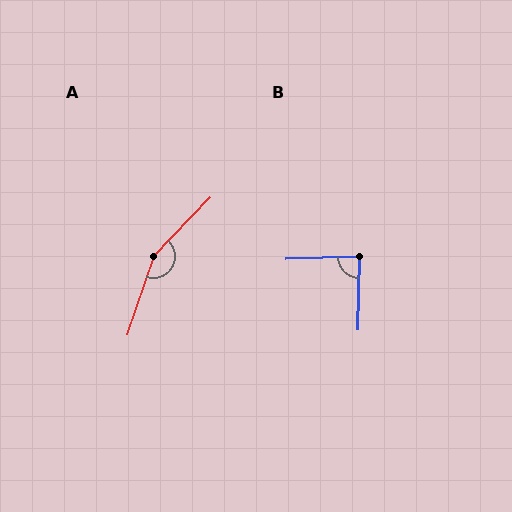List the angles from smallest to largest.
B (87°), A (155°).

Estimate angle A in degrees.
Approximately 155 degrees.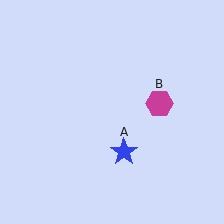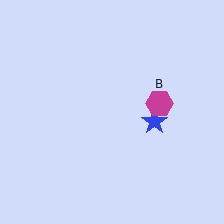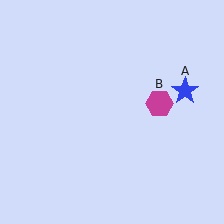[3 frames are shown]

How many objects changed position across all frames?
1 object changed position: blue star (object A).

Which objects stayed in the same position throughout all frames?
Magenta hexagon (object B) remained stationary.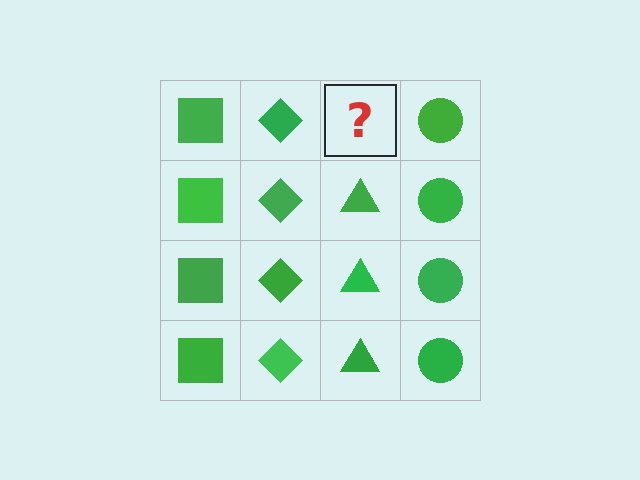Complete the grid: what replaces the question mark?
The question mark should be replaced with a green triangle.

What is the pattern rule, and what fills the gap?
The rule is that each column has a consistent shape. The gap should be filled with a green triangle.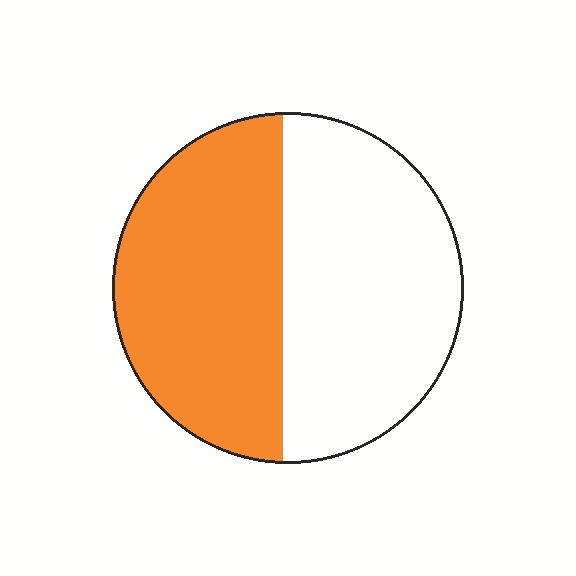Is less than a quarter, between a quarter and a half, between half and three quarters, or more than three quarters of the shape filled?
Between a quarter and a half.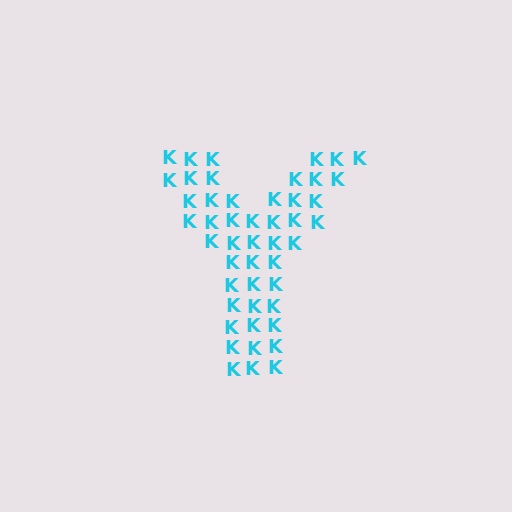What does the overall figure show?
The overall figure shows the letter Y.